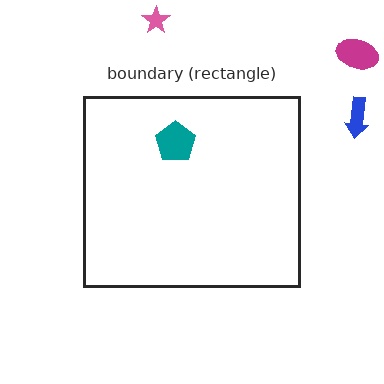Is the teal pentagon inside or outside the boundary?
Inside.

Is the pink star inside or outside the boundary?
Outside.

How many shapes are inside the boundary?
1 inside, 3 outside.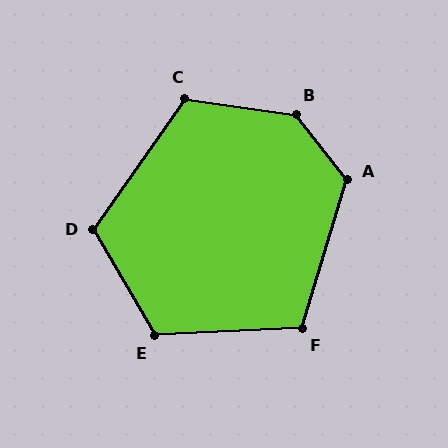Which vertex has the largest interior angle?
B, at approximately 136 degrees.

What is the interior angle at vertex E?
Approximately 118 degrees (obtuse).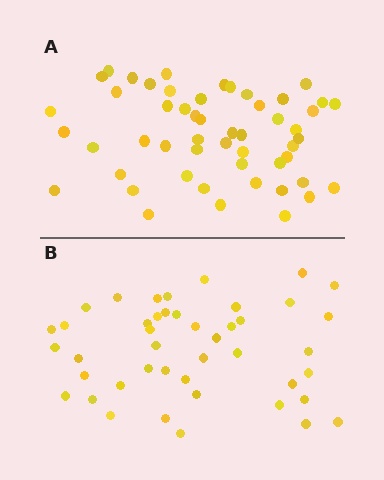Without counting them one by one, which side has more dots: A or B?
Region A (the top region) has more dots.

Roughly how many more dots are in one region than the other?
Region A has roughly 8 or so more dots than region B.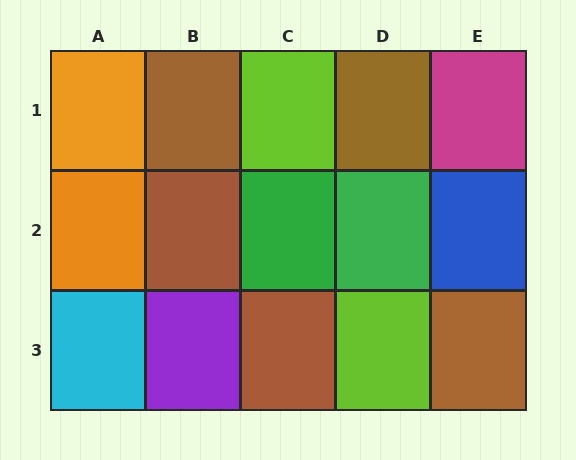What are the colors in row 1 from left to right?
Orange, brown, lime, brown, magenta.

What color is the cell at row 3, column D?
Lime.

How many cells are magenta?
1 cell is magenta.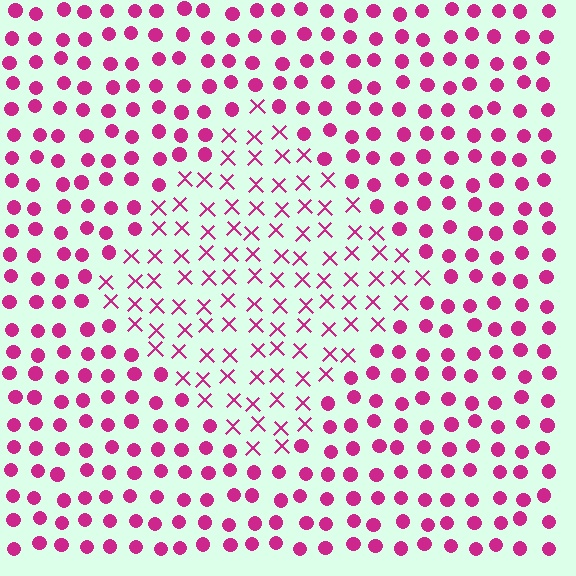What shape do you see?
I see a diamond.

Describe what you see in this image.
The image is filled with small magenta elements arranged in a uniform grid. A diamond-shaped region contains X marks, while the surrounding area contains circles. The boundary is defined purely by the change in element shape.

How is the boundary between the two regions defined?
The boundary is defined by a change in element shape: X marks inside vs. circles outside. All elements share the same color and spacing.